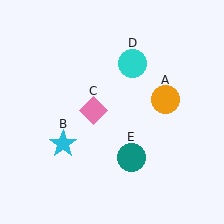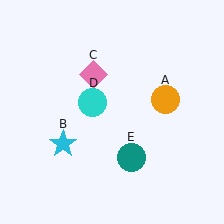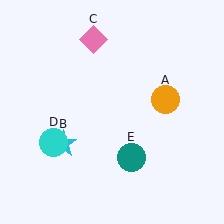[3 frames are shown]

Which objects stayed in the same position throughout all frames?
Orange circle (object A) and cyan star (object B) and teal circle (object E) remained stationary.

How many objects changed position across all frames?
2 objects changed position: pink diamond (object C), cyan circle (object D).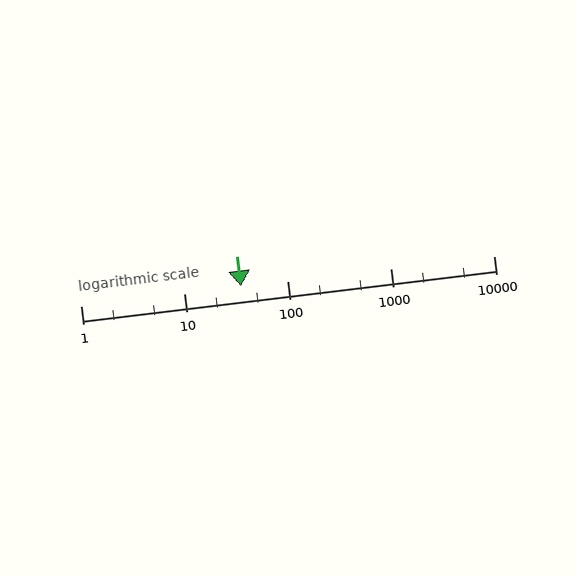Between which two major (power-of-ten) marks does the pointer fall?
The pointer is between 10 and 100.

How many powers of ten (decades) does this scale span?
The scale spans 4 decades, from 1 to 10000.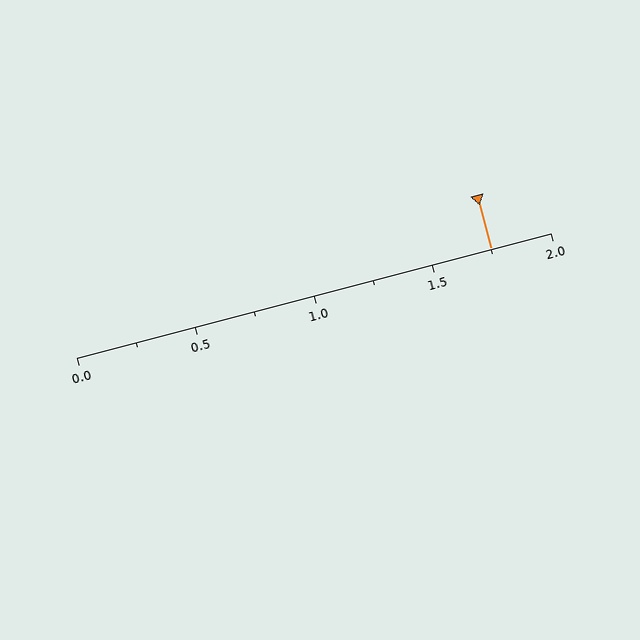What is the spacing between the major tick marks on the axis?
The major ticks are spaced 0.5 apart.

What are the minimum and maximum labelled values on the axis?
The axis runs from 0.0 to 2.0.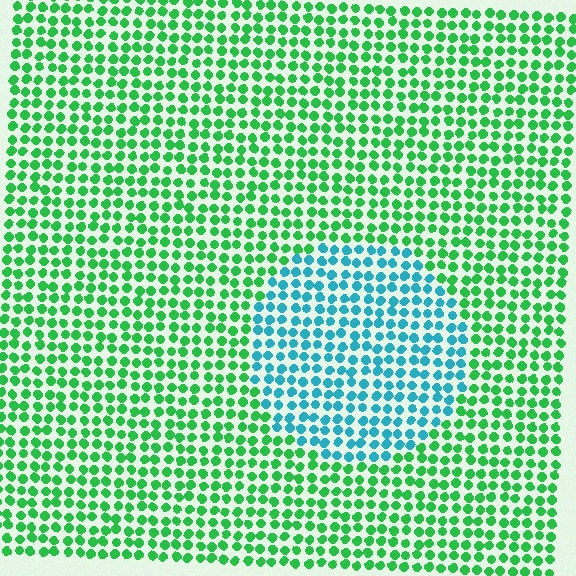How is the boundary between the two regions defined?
The boundary is defined purely by a slight shift in hue (about 55 degrees). Spacing, size, and orientation are identical on both sides.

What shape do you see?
I see a circle.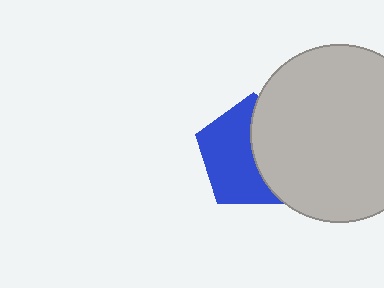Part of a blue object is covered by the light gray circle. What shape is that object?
It is a pentagon.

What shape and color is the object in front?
The object in front is a light gray circle.